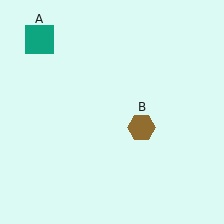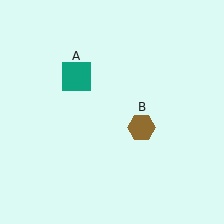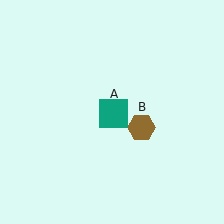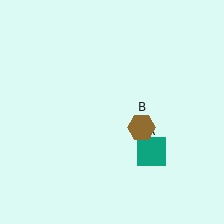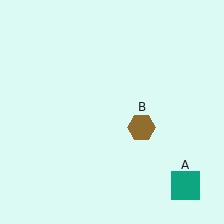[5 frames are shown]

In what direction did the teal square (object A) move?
The teal square (object A) moved down and to the right.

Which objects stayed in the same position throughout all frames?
Brown hexagon (object B) remained stationary.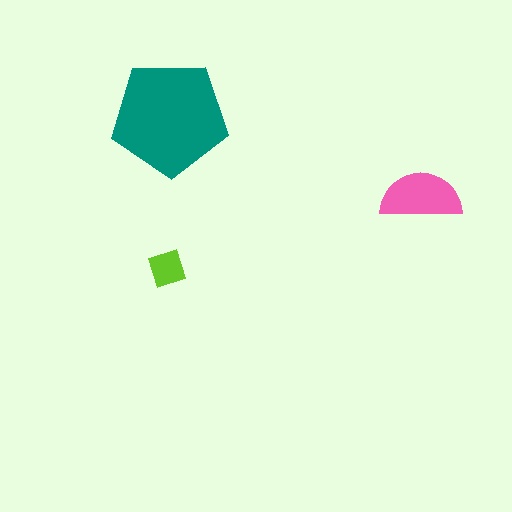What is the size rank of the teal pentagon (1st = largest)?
1st.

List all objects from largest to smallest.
The teal pentagon, the pink semicircle, the lime diamond.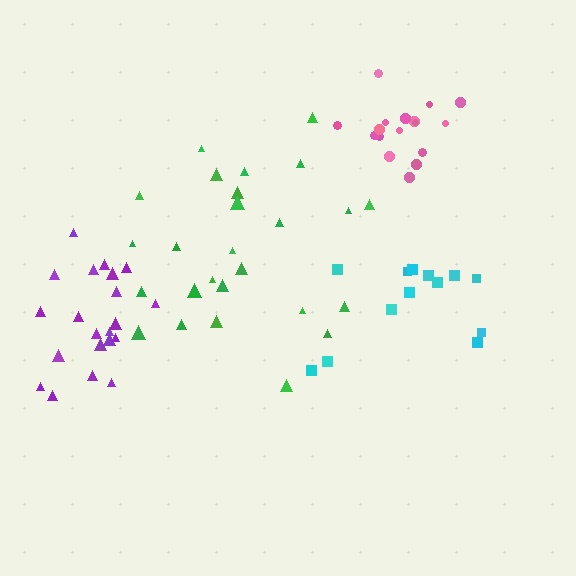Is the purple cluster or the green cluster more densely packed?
Purple.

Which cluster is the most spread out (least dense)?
Cyan.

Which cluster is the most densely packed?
Pink.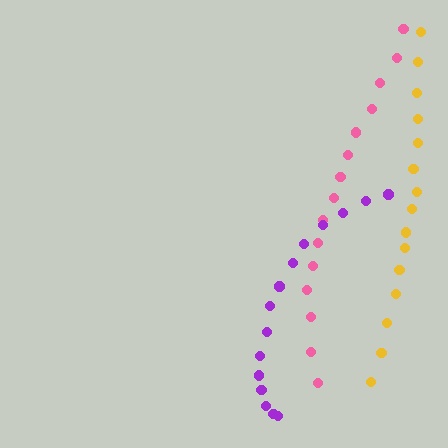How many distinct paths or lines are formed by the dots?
There are 3 distinct paths.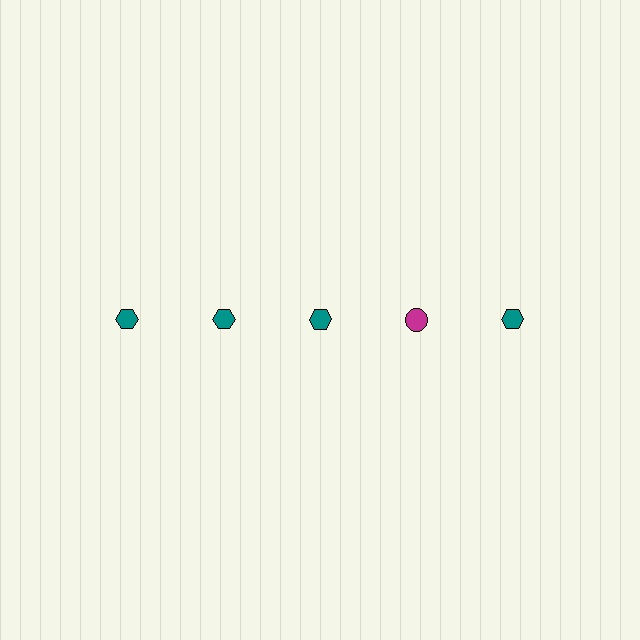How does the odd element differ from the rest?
It differs in both color (magenta instead of teal) and shape (circle instead of hexagon).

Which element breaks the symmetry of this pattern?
The magenta circle in the top row, second from right column breaks the symmetry. All other shapes are teal hexagons.